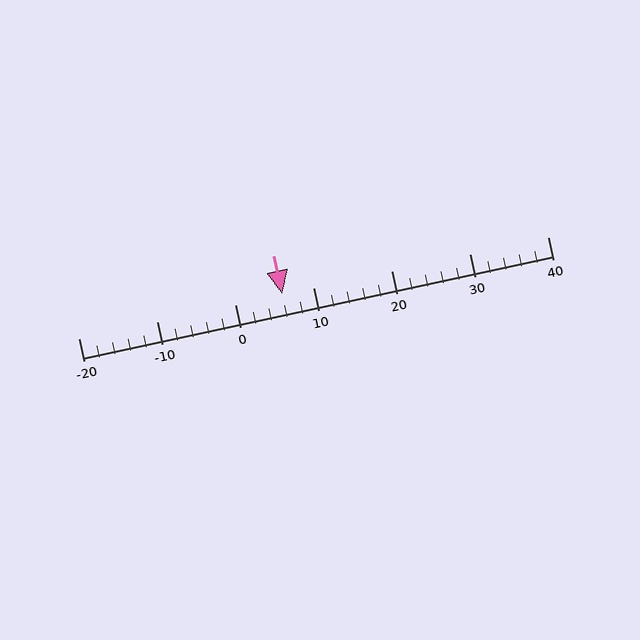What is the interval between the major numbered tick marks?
The major tick marks are spaced 10 units apart.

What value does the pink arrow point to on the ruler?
The pink arrow points to approximately 6.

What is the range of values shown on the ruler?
The ruler shows values from -20 to 40.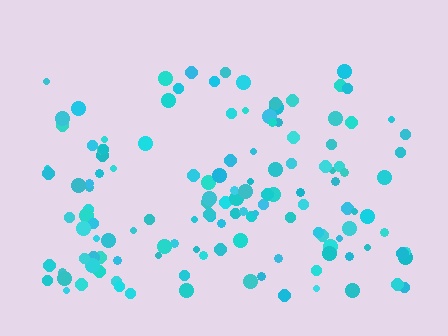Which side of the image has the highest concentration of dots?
The bottom.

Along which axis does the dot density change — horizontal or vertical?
Vertical.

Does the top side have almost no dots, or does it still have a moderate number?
Still a moderate number, just noticeably fewer than the bottom.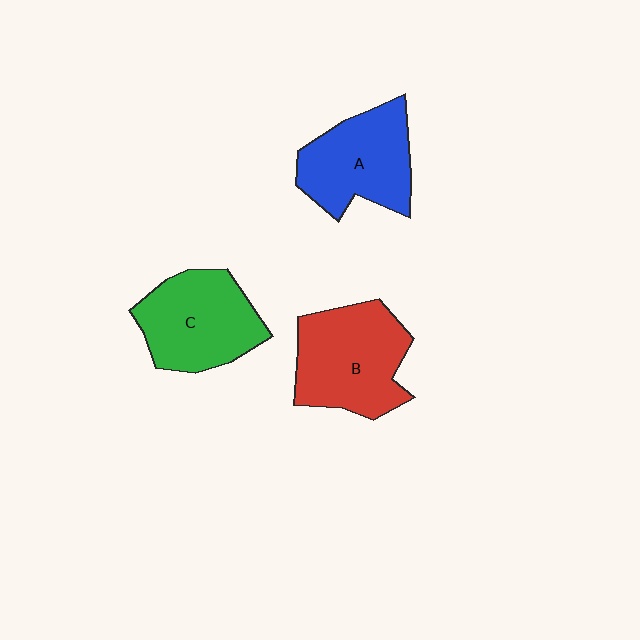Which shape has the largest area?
Shape B (red).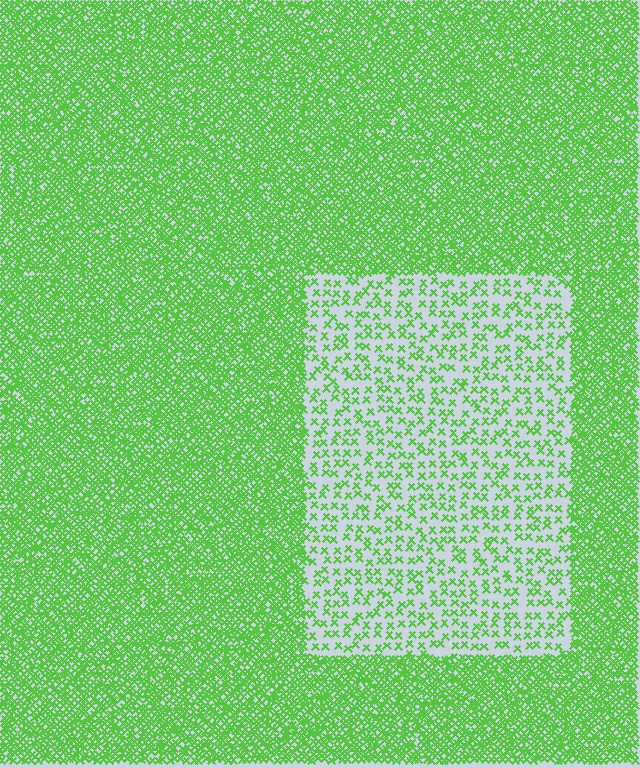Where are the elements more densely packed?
The elements are more densely packed outside the rectangle boundary.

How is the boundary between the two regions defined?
The boundary is defined by a change in element density (approximately 3.2x ratio). All elements are the same color, size, and shape.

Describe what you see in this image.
The image contains small lime elements arranged at two different densities. A rectangle-shaped region is visible where the elements are less densely packed than the surrounding area.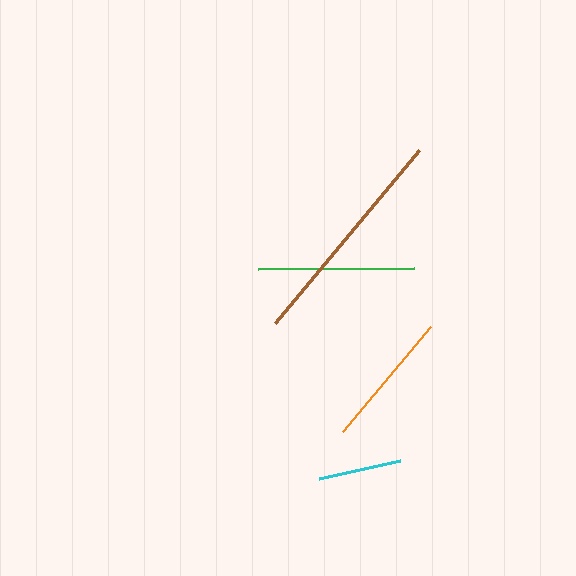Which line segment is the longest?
The brown line is the longest at approximately 225 pixels.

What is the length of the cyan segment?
The cyan segment is approximately 83 pixels long.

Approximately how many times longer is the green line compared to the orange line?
The green line is approximately 1.1 times the length of the orange line.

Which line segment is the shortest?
The cyan line is the shortest at approximately 83 pixels.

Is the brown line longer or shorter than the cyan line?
The brown line is longer than the cyan line.